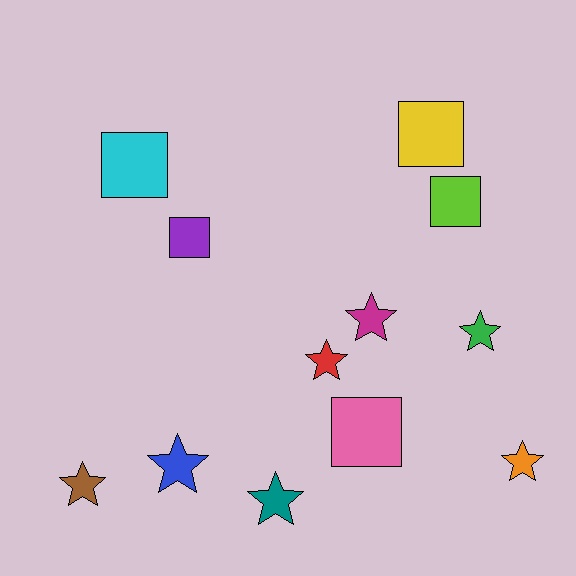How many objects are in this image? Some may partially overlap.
There are 12 objects.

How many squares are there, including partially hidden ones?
There are 5 squares.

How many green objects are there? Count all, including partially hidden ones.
There is 1 green object.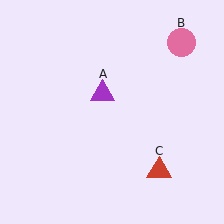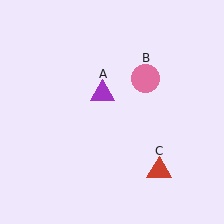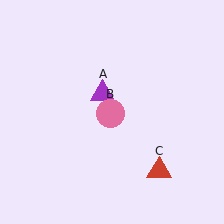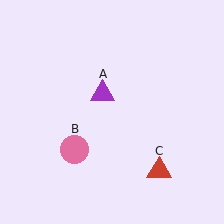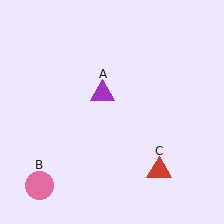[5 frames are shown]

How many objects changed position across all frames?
1 object changed position: pink circle (object B).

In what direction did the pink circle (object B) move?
The pink circle (object B) moved down and to the left.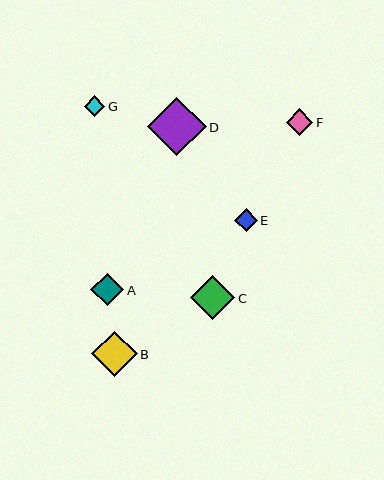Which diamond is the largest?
Diamond D is the largest with a size of approximately 58 pixels.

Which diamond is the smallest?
Diamond G is the smallest with a size of approximately 20 pixels.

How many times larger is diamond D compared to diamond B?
Diamond D is approximately 1.3 times the size of diamond B.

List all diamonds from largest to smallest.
From largest to smallest: D, B, C, A, F, E, G.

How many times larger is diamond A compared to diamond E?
Diamond A is approximately 1.5 times the size of diamond E.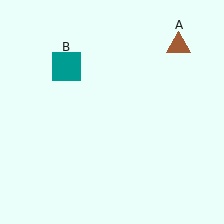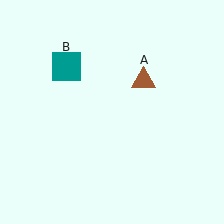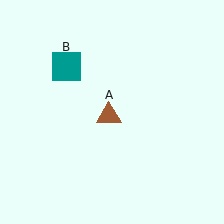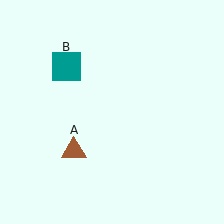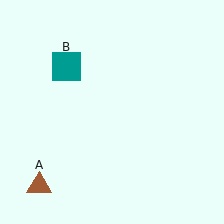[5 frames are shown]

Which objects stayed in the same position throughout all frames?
Teal square (object B) remained stationary.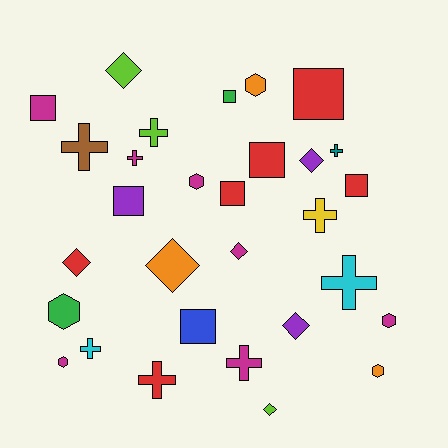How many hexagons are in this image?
There are 6 hexagons.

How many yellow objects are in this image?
There is 1 yellow object.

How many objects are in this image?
There are 30 objects.